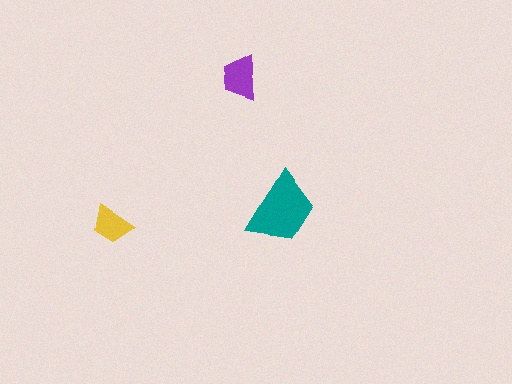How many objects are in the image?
There are 3 objects in the image.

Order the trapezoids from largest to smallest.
the teal one, the purple one, the yellow one.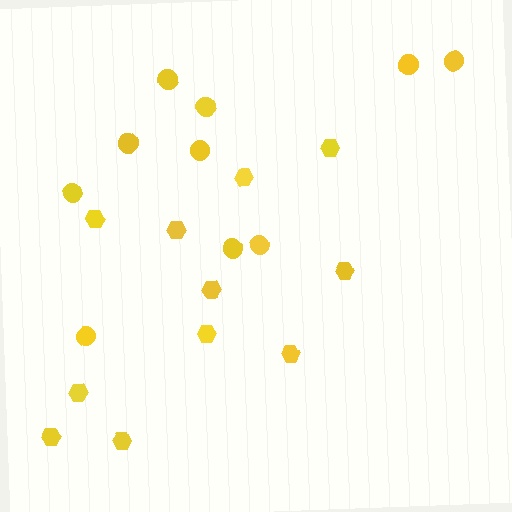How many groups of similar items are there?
There are 2 groups: one group of circles (10) and one group of hexagons (11).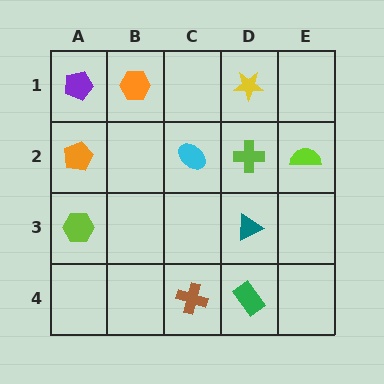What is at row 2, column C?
A cyan ellipse.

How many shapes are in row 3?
2 shapes.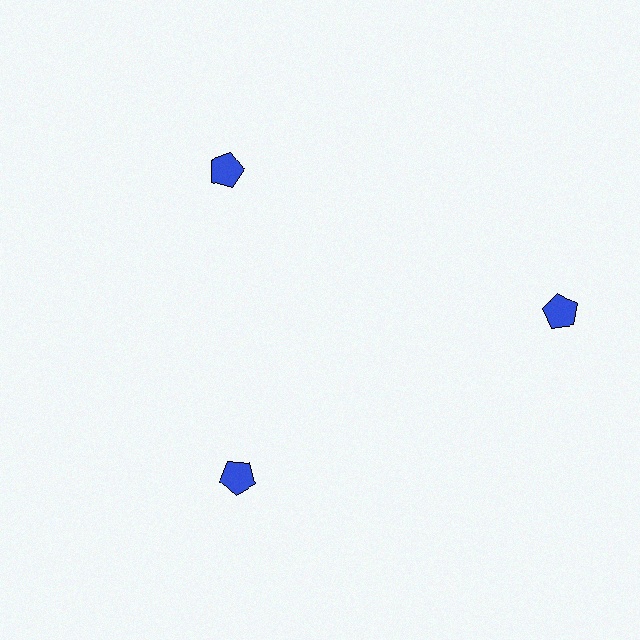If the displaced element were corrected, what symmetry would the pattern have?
It would have 3-fold rotational symmetry — the pattern would map onto itself every 120 degrees.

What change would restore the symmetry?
The symmetry would be restored by moving it inward, back onto the ring so that all 3 pentagons sit at equal angles and equal distance from the center.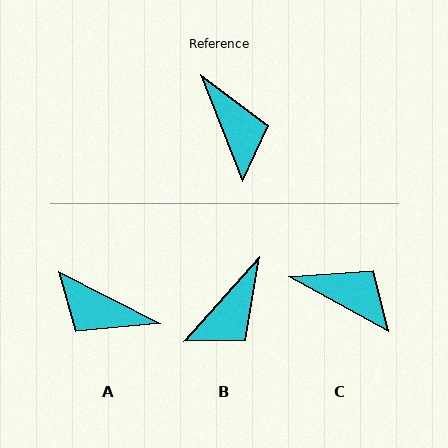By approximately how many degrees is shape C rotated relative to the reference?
Approximately 40 degrees counter-clockwise.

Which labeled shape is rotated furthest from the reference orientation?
A, about 138 degrees away.